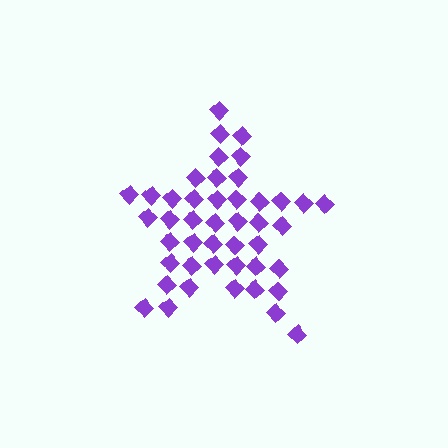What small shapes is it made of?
It is made of small diamonds.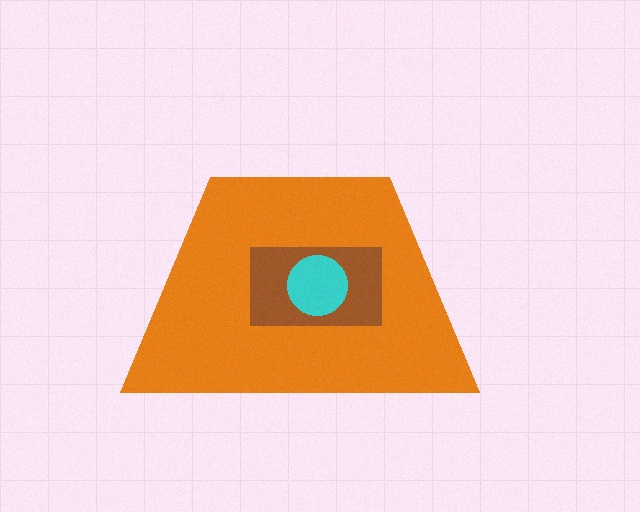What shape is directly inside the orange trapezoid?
The brown rectangle.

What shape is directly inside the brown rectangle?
The cyan circle.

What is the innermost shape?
The cyan circle.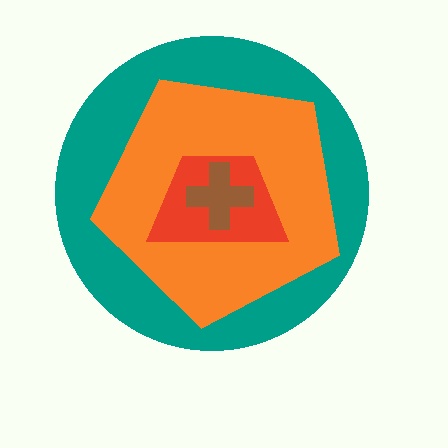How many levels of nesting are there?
4.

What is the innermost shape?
The brown cross.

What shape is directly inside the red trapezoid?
The brown cross.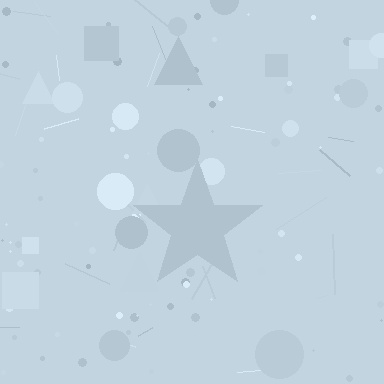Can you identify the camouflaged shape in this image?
The camouflaged shape is a star.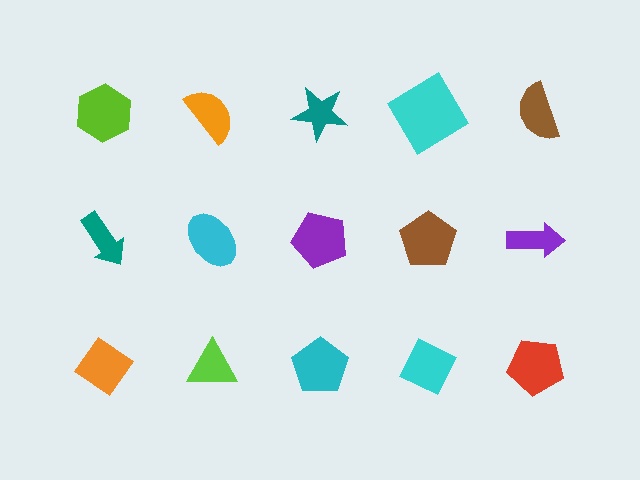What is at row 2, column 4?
A brown pentagon.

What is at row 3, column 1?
An orange diamond.